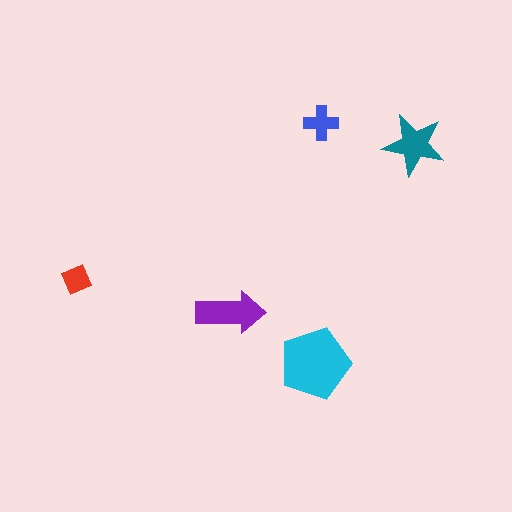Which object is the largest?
The cyan pentagon.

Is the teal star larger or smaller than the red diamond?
Larger.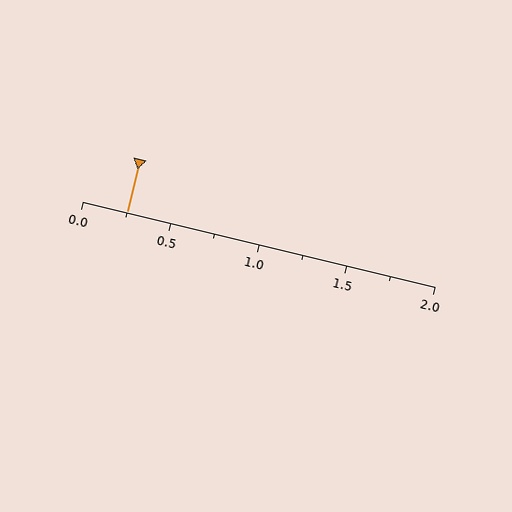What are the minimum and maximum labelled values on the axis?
The axis runs from 0.0 to 2.0.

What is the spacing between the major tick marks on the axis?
The major ticks are spaced 0.5 apart.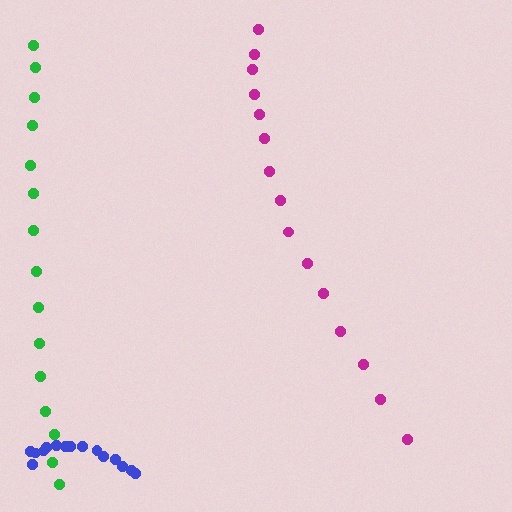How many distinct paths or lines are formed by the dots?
There are 3 distinct paths.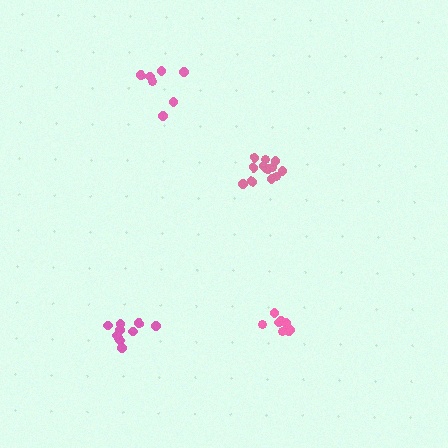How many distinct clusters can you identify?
There are 4 distinct clusters.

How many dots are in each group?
Group 1: 9 dots, Group 2: 10 dots, Group 3: 13 dots, Group 4: 7 dots (39 total).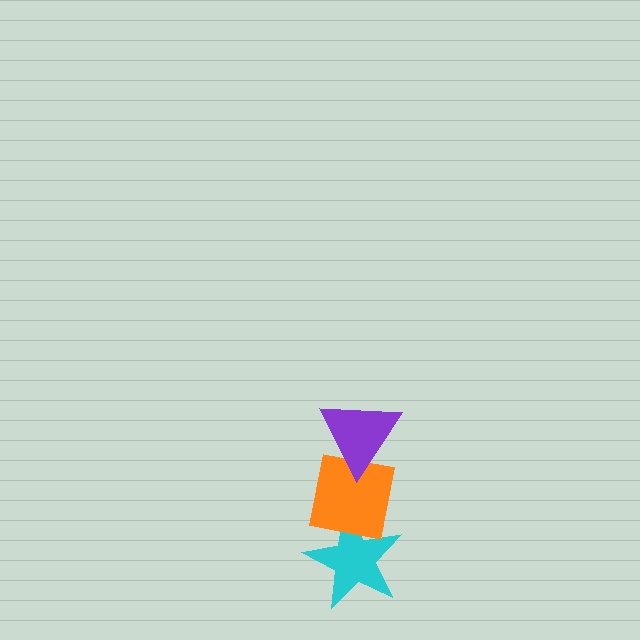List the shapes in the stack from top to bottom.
From top to bottom: the purple triangle, the orange square, the cyan star.